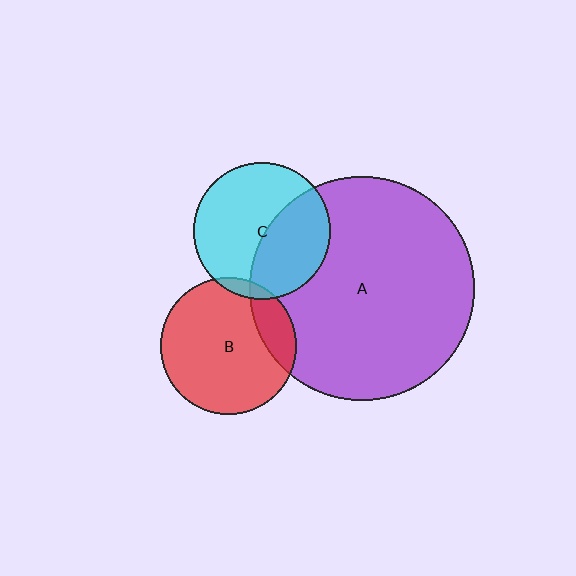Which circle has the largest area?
Circle A (purple).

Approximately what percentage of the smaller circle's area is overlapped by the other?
Approximately 15%.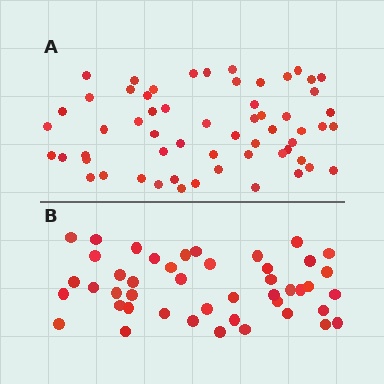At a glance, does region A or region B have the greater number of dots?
Region A (the top region) has more dots.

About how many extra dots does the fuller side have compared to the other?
Region A has approximately 15 more dots than region B.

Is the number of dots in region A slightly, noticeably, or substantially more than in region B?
Region A has noticeably more, but not dramatically so. The ratio is roughly 1.3 to 1.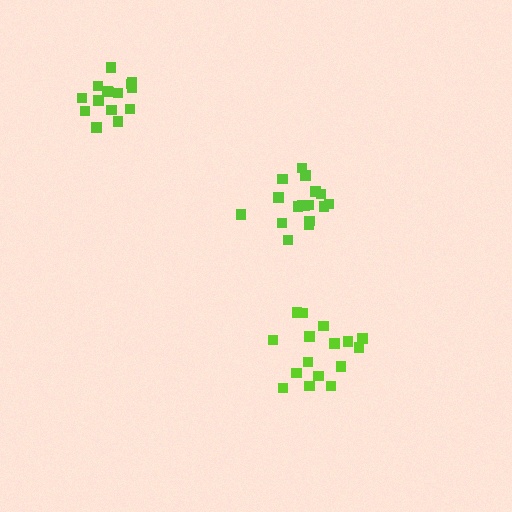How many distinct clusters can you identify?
There are 3 distinct clusters.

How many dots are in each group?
Group 1: 16 dots, Group 2: 17 dots, Group 3: 15 dots (48 total).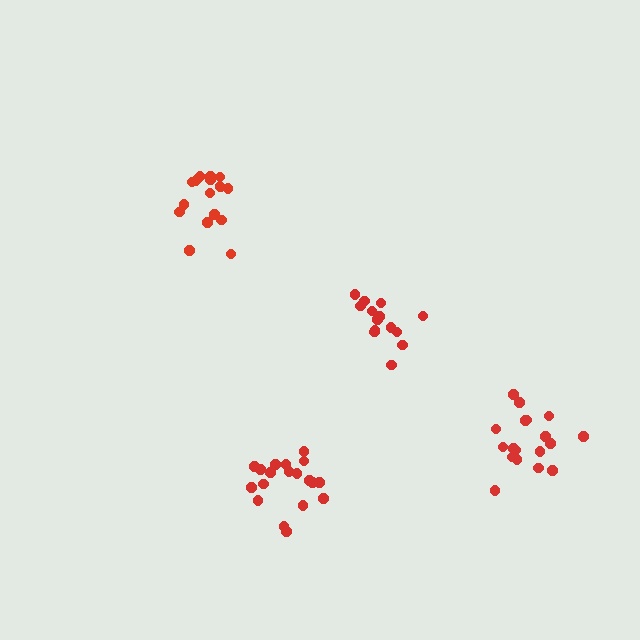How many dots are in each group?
Group 1: 15 dots, Group 2: 18 dots, Group 3: 17 dots, Group 4: 19 dots (69 total).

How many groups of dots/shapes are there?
There are 4 groups.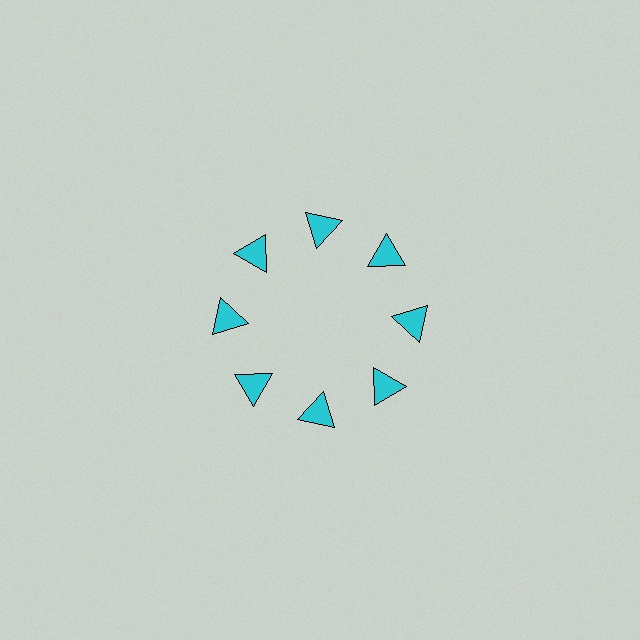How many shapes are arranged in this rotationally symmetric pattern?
There are 8 shapes, arranged in 8 groups of 1.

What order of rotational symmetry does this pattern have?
This pattern has 8-fold rotational symmetry.